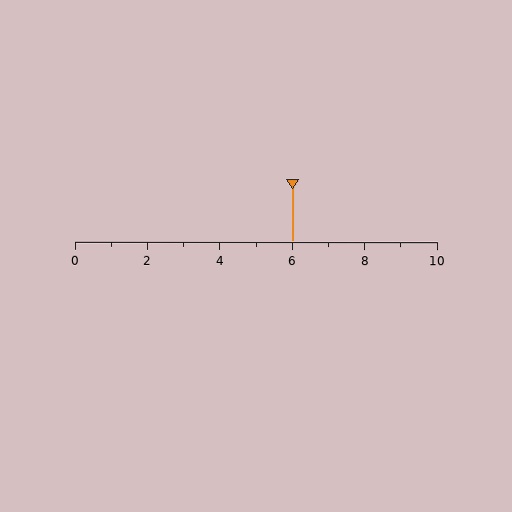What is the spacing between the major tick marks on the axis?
The major ticks are spaced 2 apart.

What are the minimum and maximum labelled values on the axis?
The axis runs from 0 to 10.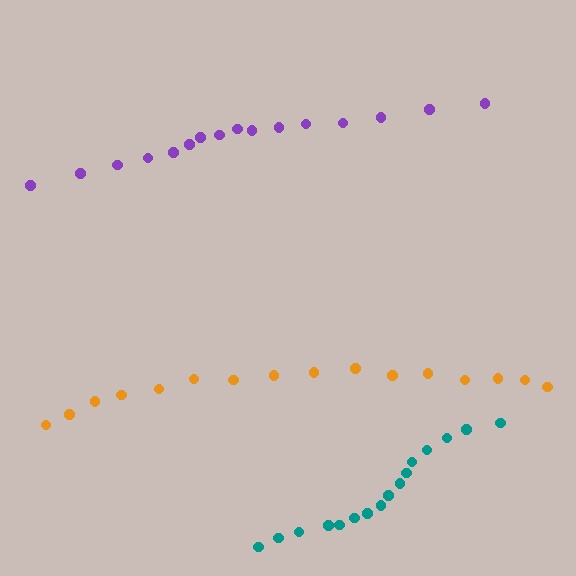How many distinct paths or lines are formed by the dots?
There are 3 distinct paths.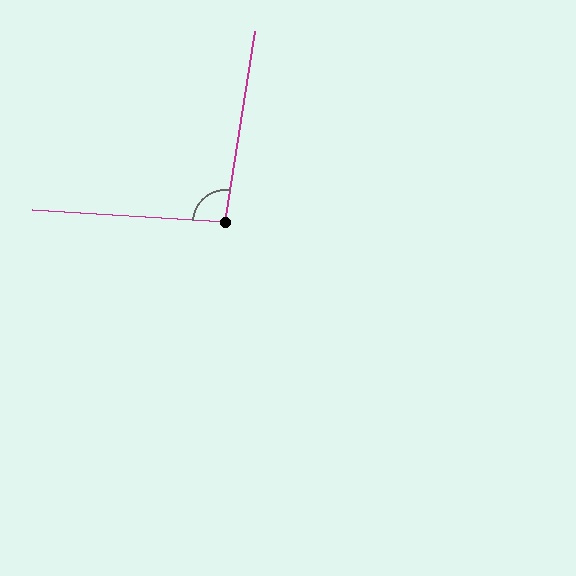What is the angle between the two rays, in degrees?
Approximately 95 degrees.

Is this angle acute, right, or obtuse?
It is obtuse.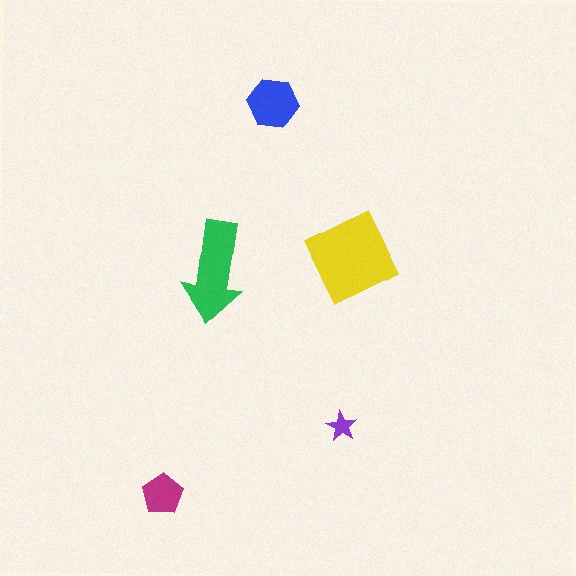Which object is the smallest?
The purple star.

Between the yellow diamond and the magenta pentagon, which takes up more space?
The yellow diamond.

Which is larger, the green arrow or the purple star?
The green arrow.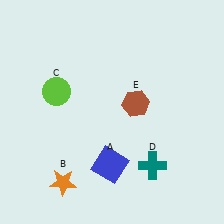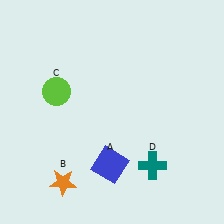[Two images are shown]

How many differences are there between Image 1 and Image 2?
There is 1 difference between the two images.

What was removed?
The brown hexagon (E) was removed in Image 2.